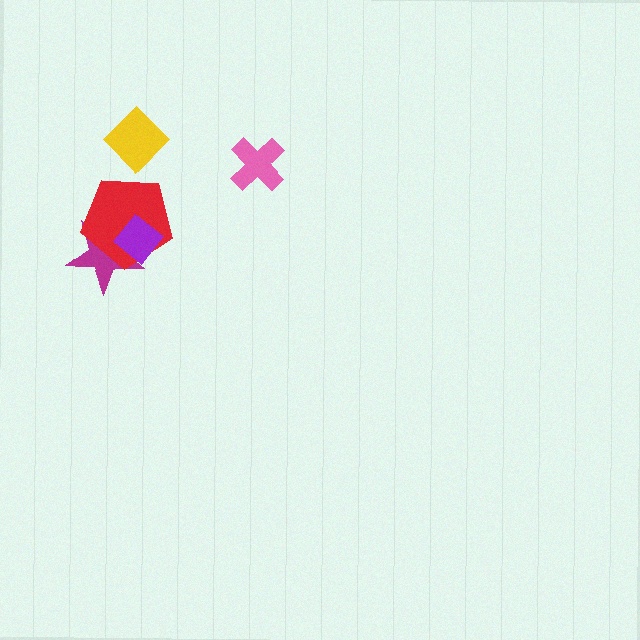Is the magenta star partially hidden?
Yes, it is partially covered by another shape.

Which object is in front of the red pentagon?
The purple diamond is in front of the red pentagon.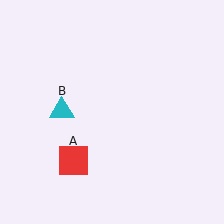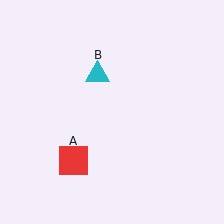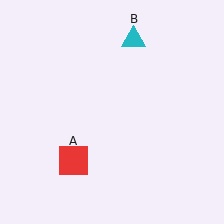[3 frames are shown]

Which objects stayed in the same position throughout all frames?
Red square (object A) remained stationary.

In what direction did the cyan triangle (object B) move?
The cyan triangle (object B) moved up and to the right.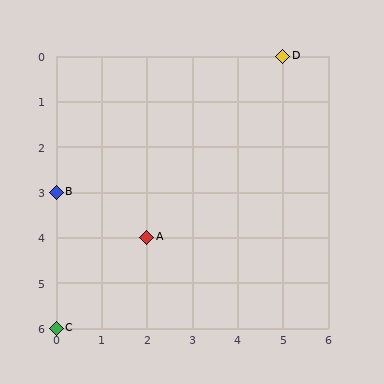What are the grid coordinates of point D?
Point D is at grid coordinates (5, 0).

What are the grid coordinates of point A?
Point A is at grid coordinates (2, 4).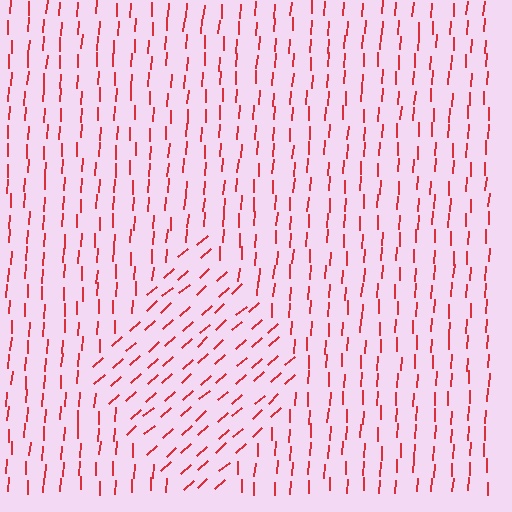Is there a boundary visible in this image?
Yes, there is a texture boundary formed by a change in line orientation.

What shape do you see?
I see a diamond.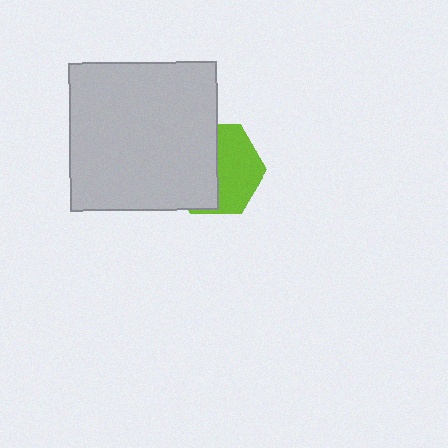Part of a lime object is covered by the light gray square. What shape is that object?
It is a hexagon.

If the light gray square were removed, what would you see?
You would see the complete lime hexagon.